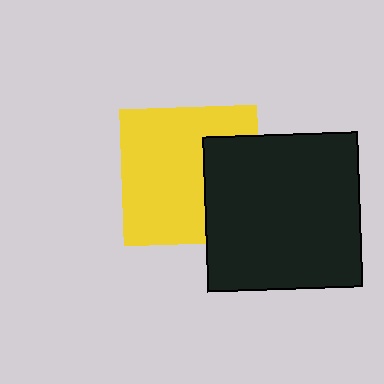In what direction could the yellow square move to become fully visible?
The yellow square could move left. That would shift it out from behind the black square entirely.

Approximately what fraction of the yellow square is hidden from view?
Roughly 32% of the yellow square is hidden behind the black square.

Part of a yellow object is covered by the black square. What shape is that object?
It is a square.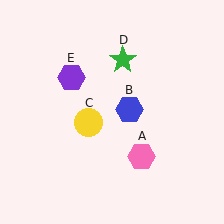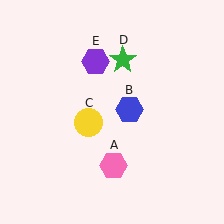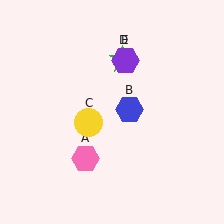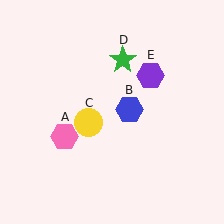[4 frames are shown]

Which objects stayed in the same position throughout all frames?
Blue hexagon (object B) and yellow circle (object C) and green star (object D) remained stationary.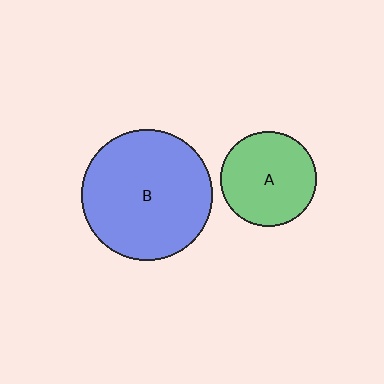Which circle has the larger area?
Circle B (blue).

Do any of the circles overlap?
No, none of the circles overlap.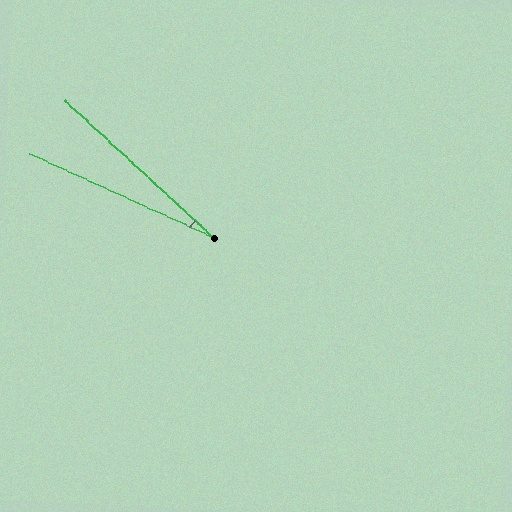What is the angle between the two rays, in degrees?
Approximately 18 degrees.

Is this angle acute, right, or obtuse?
It is acute.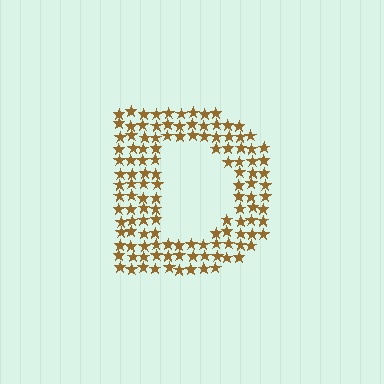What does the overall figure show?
The overall figure shows the letter D.